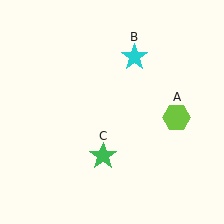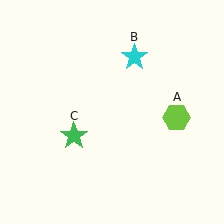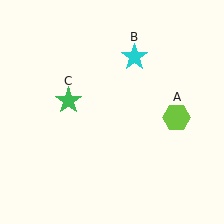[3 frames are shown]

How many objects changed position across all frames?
1 object changed position: green star (object C).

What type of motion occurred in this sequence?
The green star (object C) rotated clockwise around the center of the scene.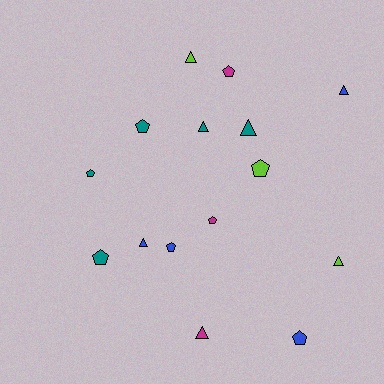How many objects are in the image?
There are 15 objects.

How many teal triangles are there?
There are 2 teal triangles.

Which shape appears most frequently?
Pentagon, with 8 objects.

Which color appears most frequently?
Teal, with 5 objects.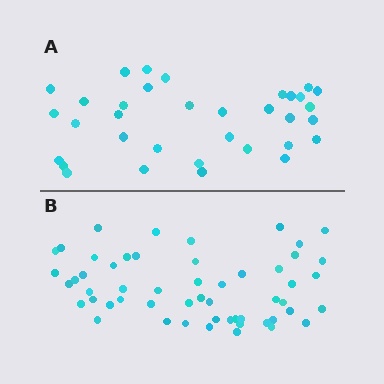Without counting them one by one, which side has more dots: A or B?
Region B (the bottom region) has more dots.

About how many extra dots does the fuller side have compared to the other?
Region B has approximately 20 more dots than region A.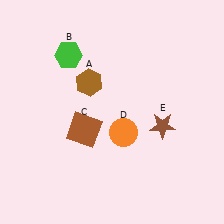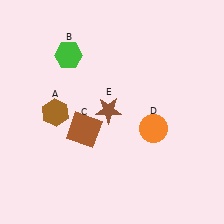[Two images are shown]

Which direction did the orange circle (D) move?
The orange circle (D) moved right.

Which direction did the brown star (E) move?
The brown star (E) moved left.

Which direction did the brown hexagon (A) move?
The brown hexagon (A) moved left.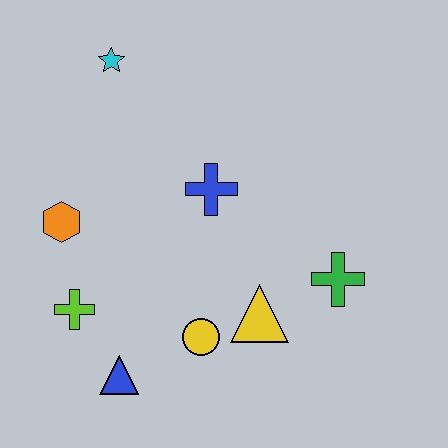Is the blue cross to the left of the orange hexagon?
No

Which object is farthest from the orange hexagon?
The green cross is farthest from the orange hexagon.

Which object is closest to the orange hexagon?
The lime cross is closest to the orange hexagon.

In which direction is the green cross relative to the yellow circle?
The green cross is to the right of the yellow circle.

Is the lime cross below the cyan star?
Yes